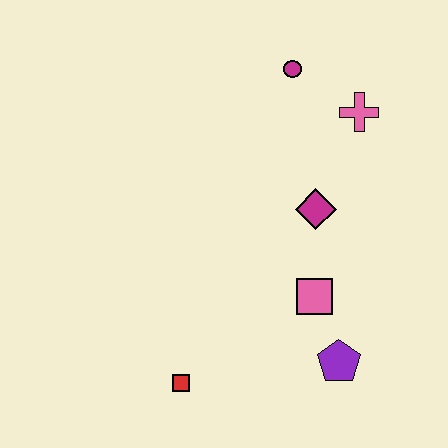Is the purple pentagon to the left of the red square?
No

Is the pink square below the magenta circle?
Yes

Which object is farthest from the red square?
The magenta circle is farthest from the red square.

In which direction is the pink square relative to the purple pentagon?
The pink square is above the purple pentagon.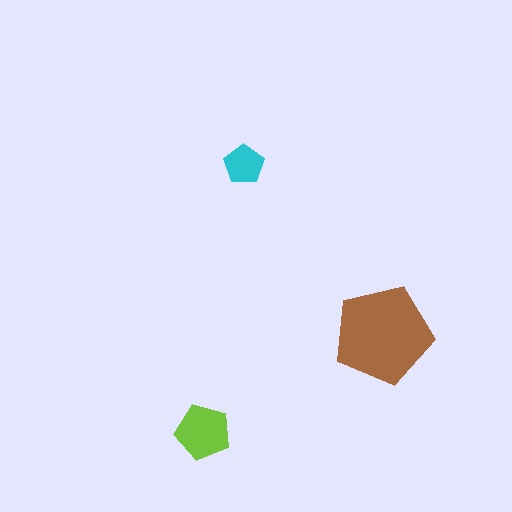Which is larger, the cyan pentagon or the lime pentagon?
The lime one.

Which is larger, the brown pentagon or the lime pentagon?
The brown one.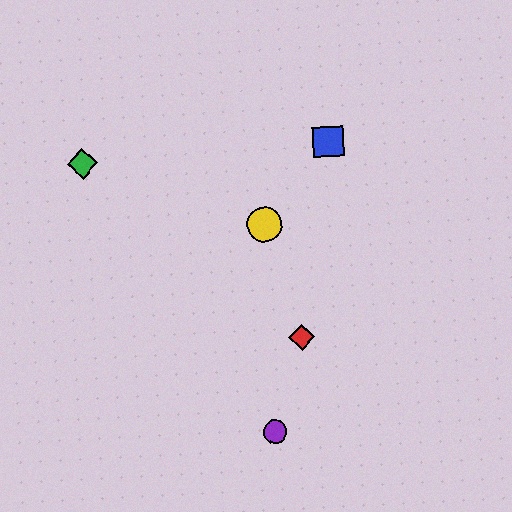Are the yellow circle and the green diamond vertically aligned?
No, the yellow circle is at x≈264 and the green diamond is at x≈82.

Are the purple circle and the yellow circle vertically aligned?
Yes, both are at x≈275.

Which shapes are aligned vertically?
The yellow circle, the purple circle are aligned vertically.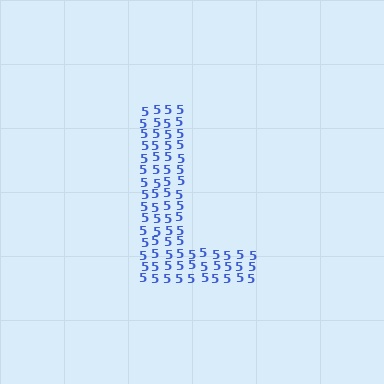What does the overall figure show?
The overall figure shows the letter L.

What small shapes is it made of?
It is made of small digit 5's.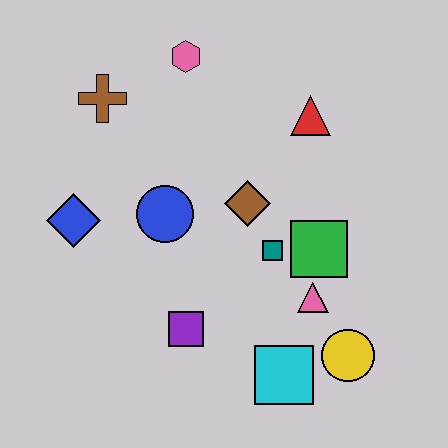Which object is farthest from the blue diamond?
The yellow circle is farthest from the blue diamond.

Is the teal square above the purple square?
Yes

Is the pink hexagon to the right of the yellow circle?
No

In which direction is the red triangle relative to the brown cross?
The red triangle is to the right of the brown cross.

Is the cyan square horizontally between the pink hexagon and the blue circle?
No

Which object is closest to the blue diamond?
The blue circle is closest to the blue diamond.